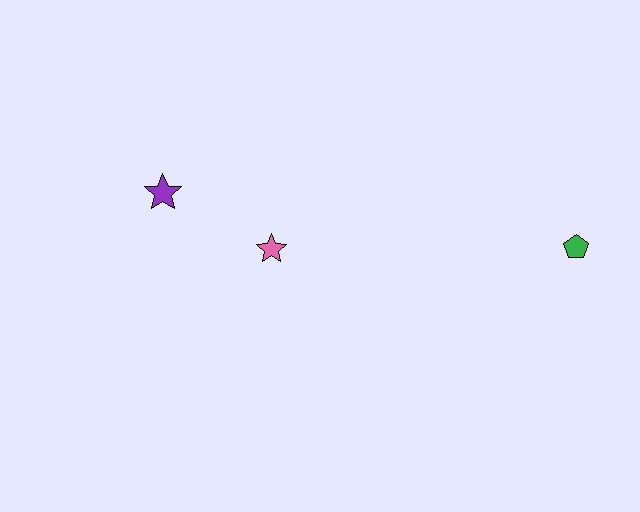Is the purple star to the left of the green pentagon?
Yes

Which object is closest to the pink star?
The purple star is closest to the pink star.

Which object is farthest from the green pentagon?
The purple star is farthest from the green pentagon.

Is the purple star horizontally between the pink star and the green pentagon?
No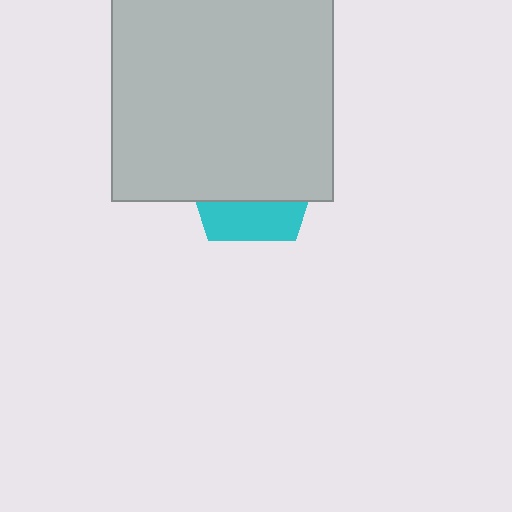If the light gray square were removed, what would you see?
You would see the complete cyan pentagon.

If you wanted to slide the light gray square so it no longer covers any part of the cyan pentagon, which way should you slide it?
Slide it up — that is the most direct way to separate the two shapes.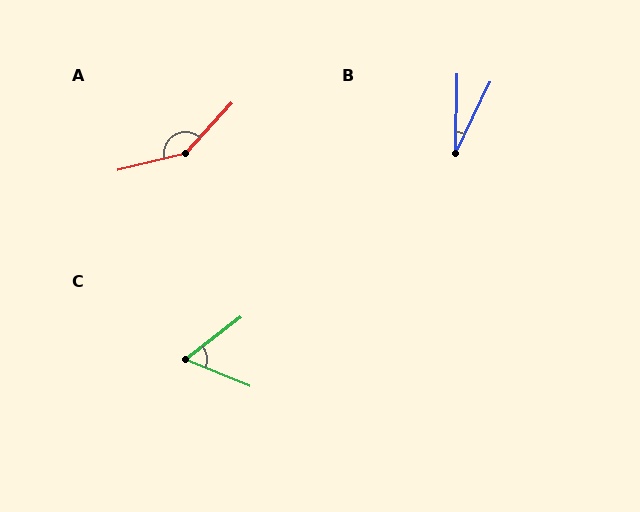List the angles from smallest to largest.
B (25°), C (60°), A (146°).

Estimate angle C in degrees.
Approximately 60 degrees.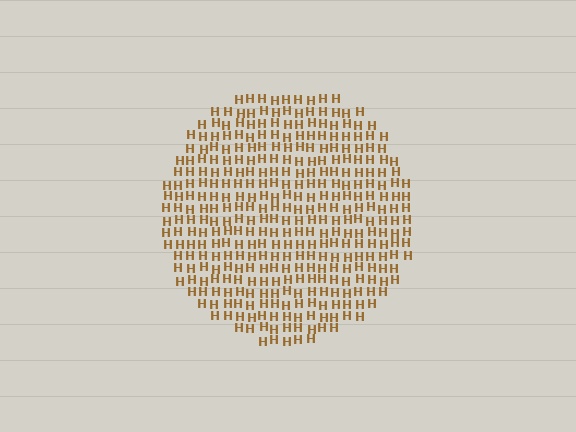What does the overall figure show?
The overall figure shows a circle.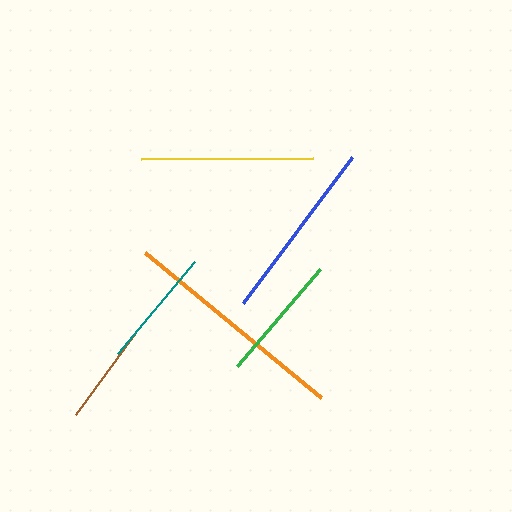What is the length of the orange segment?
The orange segment is approximately 228 pixels long.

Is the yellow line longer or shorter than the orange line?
The orange line is longer than the yellow line.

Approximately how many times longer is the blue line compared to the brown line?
The blue line is approximately 1.8 times the length of the brown line.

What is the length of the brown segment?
The brown segment is approximately 102 pixels long.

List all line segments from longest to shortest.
From longest to shortest: orange, blue, yellow, green, teal, brown.